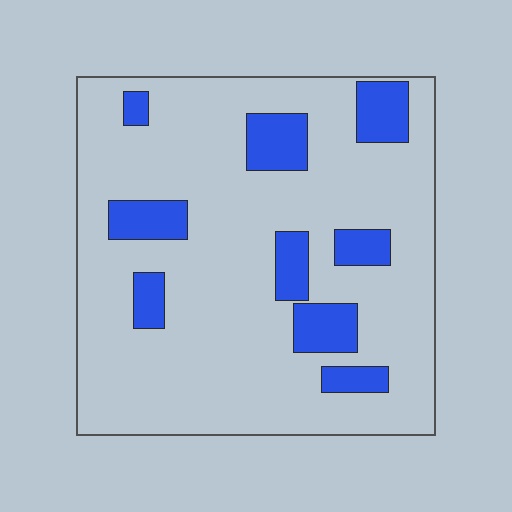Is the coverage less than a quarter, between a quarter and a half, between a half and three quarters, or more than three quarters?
Less than a quarter.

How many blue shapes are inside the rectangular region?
9.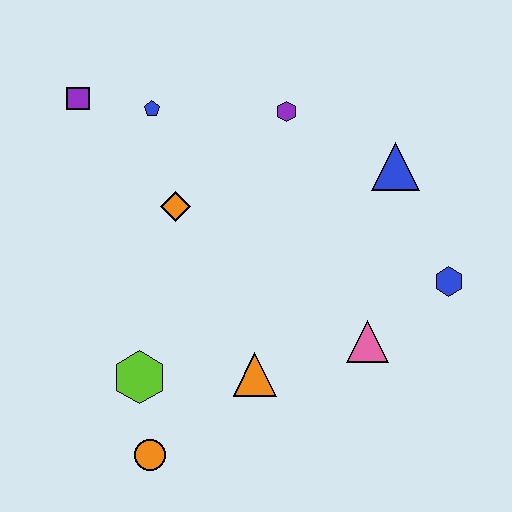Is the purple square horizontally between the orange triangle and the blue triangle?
No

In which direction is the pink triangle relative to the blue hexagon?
The pink triangle is to the left of the blue hexagon.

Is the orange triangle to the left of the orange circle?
No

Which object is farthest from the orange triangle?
The purple square is farthest from the orange triangle.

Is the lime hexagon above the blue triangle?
No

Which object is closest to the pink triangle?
The blue hexagon is closest to the pink triangle.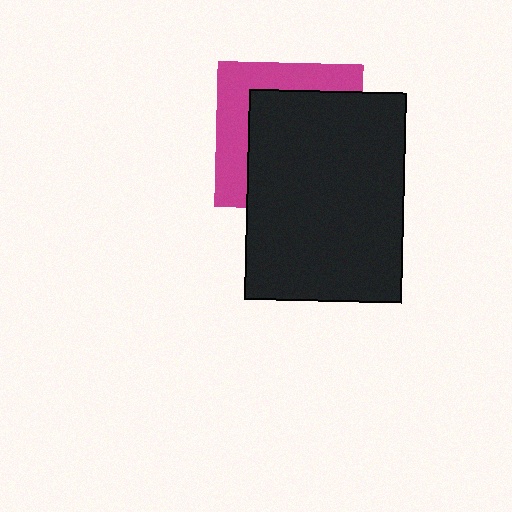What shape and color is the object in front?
The object in front is a black rectangle.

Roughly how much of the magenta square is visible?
A small part of it is visible (roughly 37%).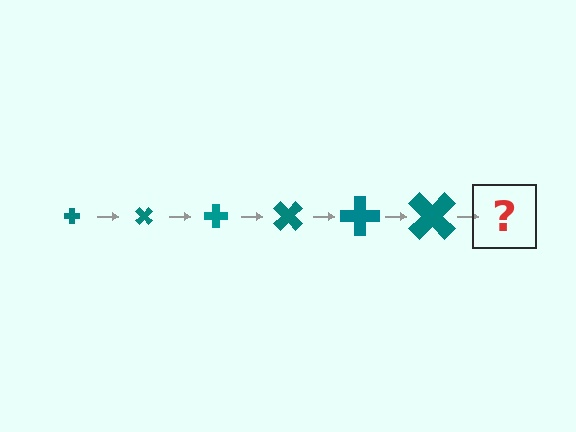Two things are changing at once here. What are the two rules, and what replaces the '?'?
The two rules are that the cross grows larger each step and it rotates 45 degrees each step. The '?' should be a cross, larger than the previous one and rotated 270 degrees from the start.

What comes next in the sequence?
The next element should be a cross, larger than the previous one and rotated 270 degrees from the start.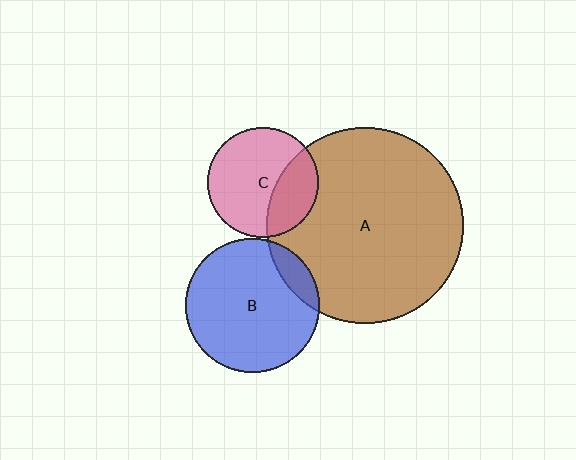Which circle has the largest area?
Circle A (brown).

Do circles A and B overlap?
Yes.